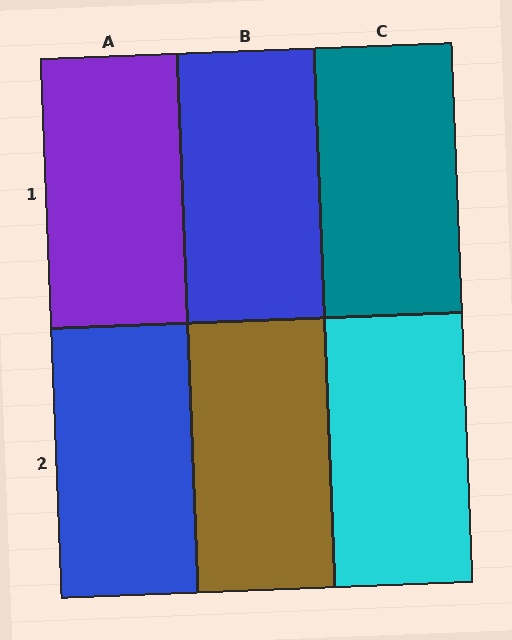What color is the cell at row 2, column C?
Cyan.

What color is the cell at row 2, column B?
Brown.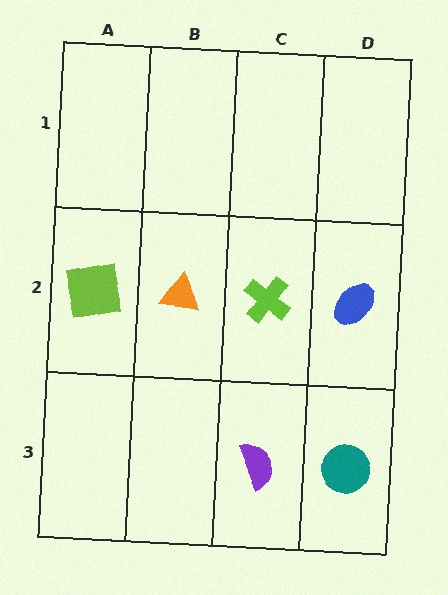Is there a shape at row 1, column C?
No, that cell is empty.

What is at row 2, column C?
A lime cross.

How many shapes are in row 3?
2 shapes.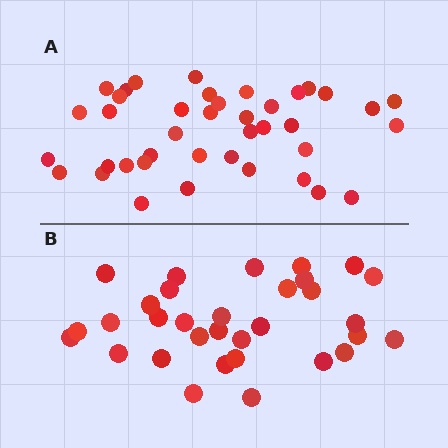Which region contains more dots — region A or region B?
Region A (the top region) has more dots.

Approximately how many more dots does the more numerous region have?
Region A has roughly 8 or so more dots than region B.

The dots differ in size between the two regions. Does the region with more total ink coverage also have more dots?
No. Region B has more total ink coverage because its dots are larger, but region A actually contains more individual dots. Total area can be misleading — the number of items is what matters here.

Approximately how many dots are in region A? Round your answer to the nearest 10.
About 40 dots.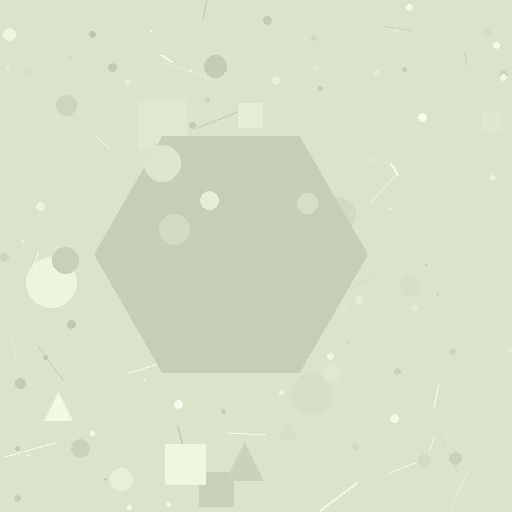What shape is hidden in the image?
A hexagon is hidden in the image.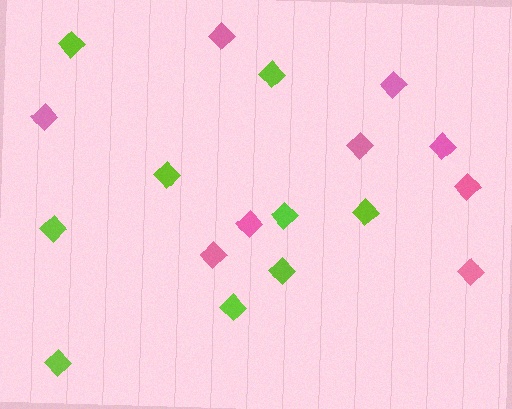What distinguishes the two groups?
There are 2 groups: one group of lime diamonds (9) and one group of pink diamonds (9).